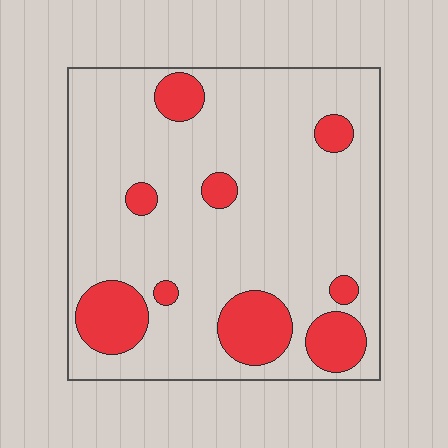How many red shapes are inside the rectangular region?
9.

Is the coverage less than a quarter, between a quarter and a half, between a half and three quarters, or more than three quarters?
Less than a quarter.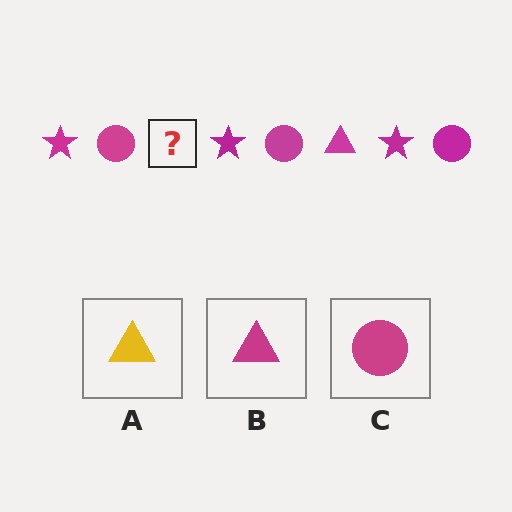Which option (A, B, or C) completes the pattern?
B.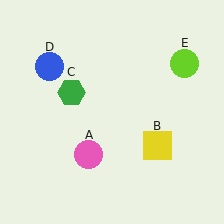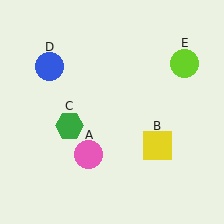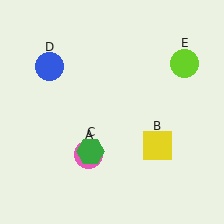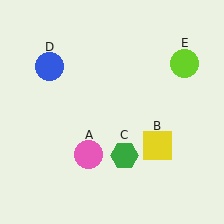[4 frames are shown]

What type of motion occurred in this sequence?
The green hexagon (object C) rotated counterclockwise around the center of the scene.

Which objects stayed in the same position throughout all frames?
Pink circle (object A) and yellow square (object B) and blue circle (object D) and lime circle (object E) remained stationary.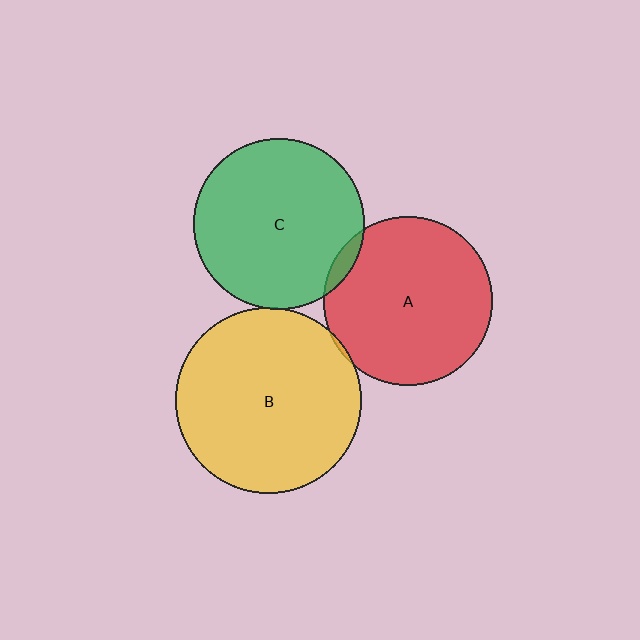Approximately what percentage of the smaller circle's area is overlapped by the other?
Approximately 5%.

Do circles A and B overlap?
Yes.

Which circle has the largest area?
Circle B (yellow).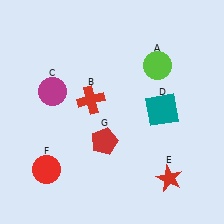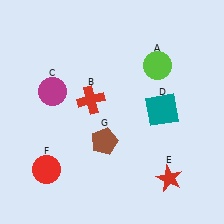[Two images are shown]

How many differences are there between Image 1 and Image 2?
There is 1 difference between the two images.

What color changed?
The pentagon (G) changed from red in Image 1 to brown in Image 2.